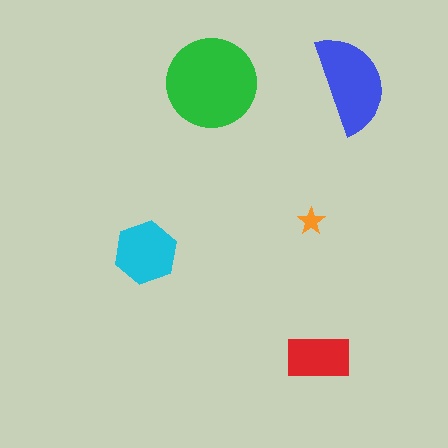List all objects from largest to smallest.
The green circle, the blue semicircle, the cyan hexagon, the red rectangle, the orange star.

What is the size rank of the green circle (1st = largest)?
1st.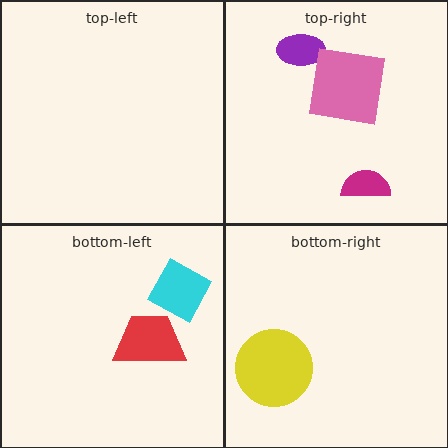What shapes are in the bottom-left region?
The cyan diamond, the red trapezoid.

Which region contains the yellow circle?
The bottom-right region.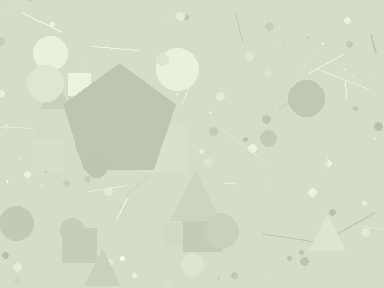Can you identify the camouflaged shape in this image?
The camouflaged shape is a pentagon.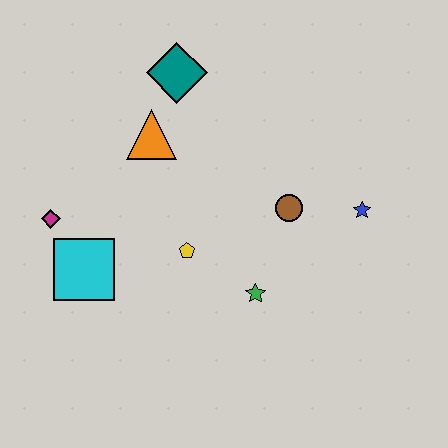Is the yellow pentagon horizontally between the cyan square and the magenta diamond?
No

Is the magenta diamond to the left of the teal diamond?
Yes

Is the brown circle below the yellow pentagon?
No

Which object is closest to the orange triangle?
The teal diamond is closest to the orange triangle.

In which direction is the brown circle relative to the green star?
The brown circle is above the green star.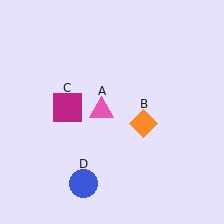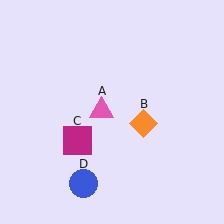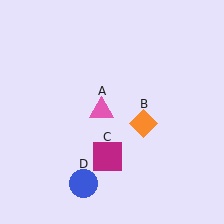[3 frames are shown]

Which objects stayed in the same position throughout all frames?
Pink triangle (object A) and orange diamond (object B) and blue circle (object D) remained stationary.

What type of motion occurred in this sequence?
The magenta square (object C) rotated counterclockwise around the center of the scene.